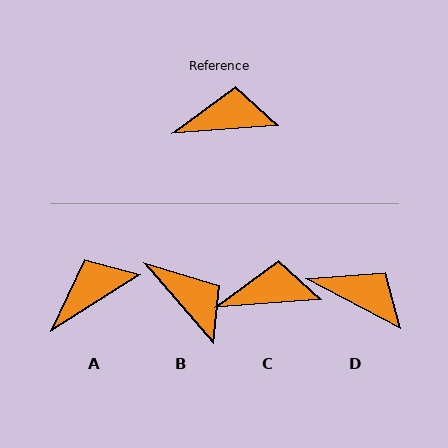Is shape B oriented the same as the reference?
No, it is off by about 54 degrees.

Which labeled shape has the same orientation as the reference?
C.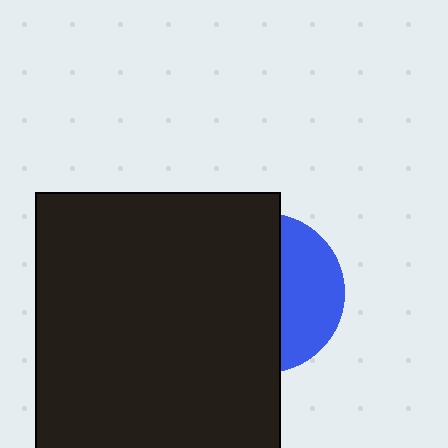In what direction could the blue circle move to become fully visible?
The blue circle could move right. That would shift it out from behind the black rectangle entirely.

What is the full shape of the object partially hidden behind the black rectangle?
The partially hidden object is a blue circle.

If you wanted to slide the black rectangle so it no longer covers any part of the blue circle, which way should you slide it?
Slide it left — that is the most direct way to separate the two shapes.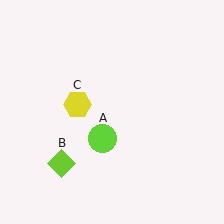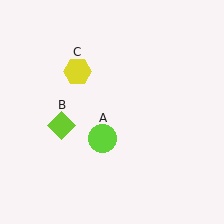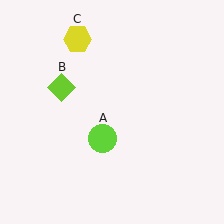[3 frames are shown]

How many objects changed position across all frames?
2 objects changed position: lime diamond (object B), yellow hexagon (object C).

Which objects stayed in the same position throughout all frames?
Lime circle (object A) remained stationary.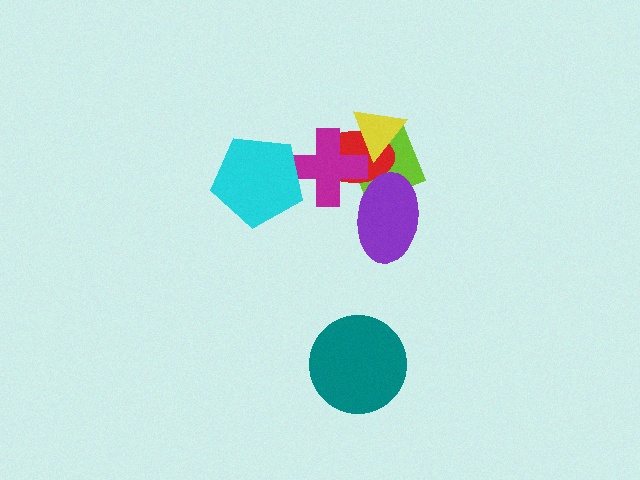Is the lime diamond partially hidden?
Yes, it is partially covered by another shape.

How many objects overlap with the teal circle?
0 objects overlap with the teal circle.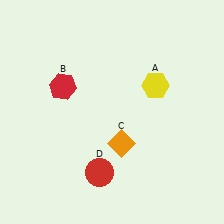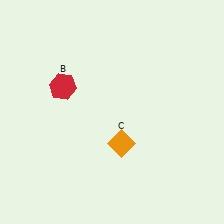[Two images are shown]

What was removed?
The red circle (D), the yellow hexagon (A) were removed in Image 2.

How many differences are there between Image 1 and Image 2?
There are 2 differences between the two images.